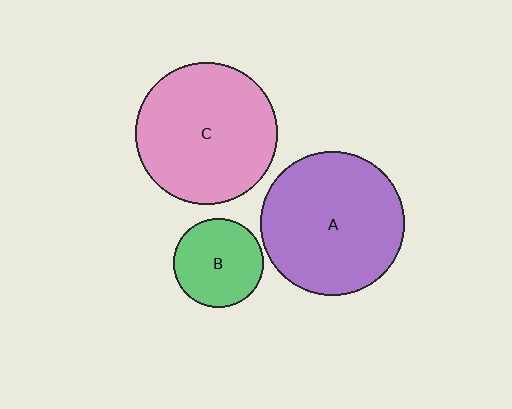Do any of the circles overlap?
No, none of the circles overlap.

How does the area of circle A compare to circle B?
Approximately 2.6 times.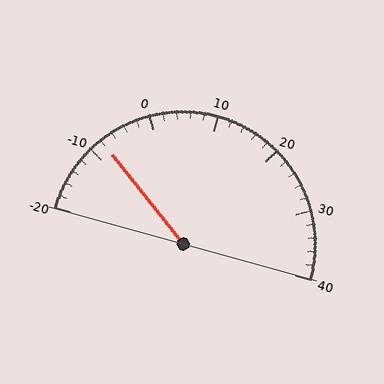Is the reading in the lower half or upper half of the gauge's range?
The reading is in the lower half of the range (-20 to 40).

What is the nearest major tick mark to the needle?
The nearest major tick mark is -10.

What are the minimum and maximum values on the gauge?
The gauge ranges from -20 to 40.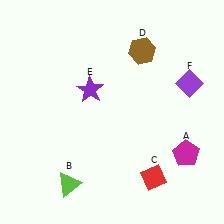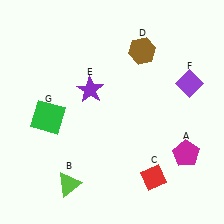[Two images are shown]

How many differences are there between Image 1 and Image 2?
There is 1 difference between the two images.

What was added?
A green square (G) was added in Image 2.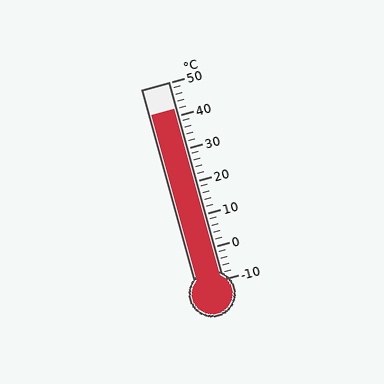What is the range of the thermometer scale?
The thermometer scale ranges from -10°C to 50°C.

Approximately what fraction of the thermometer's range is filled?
The thermometer is filled to approximately 85% of its range.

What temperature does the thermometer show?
The thermometer shows approximately 42°C.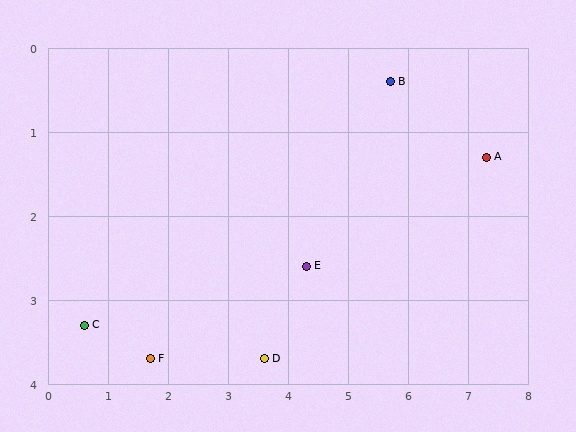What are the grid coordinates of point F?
Point F is at approximately (1.7, 3.7).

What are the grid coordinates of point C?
Point C is at approximately (0.6, 3.3).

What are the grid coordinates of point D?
Point D is at approximately (3.6, 3.7).